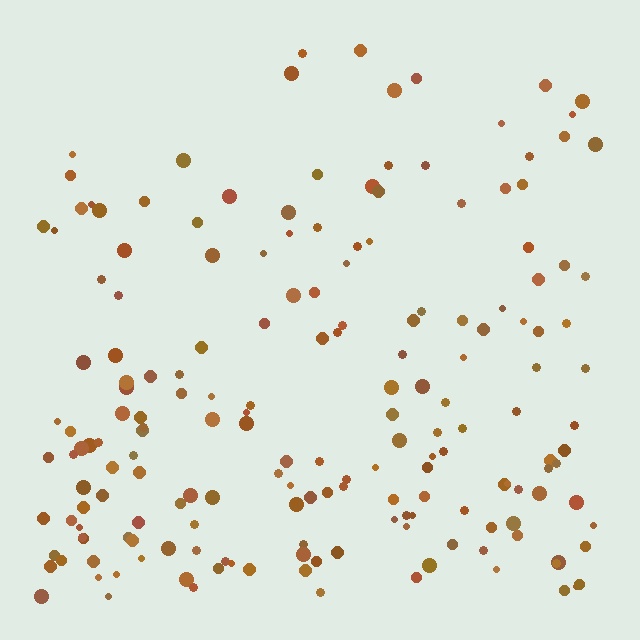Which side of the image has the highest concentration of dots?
The bottom.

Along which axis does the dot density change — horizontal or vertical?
Vertical.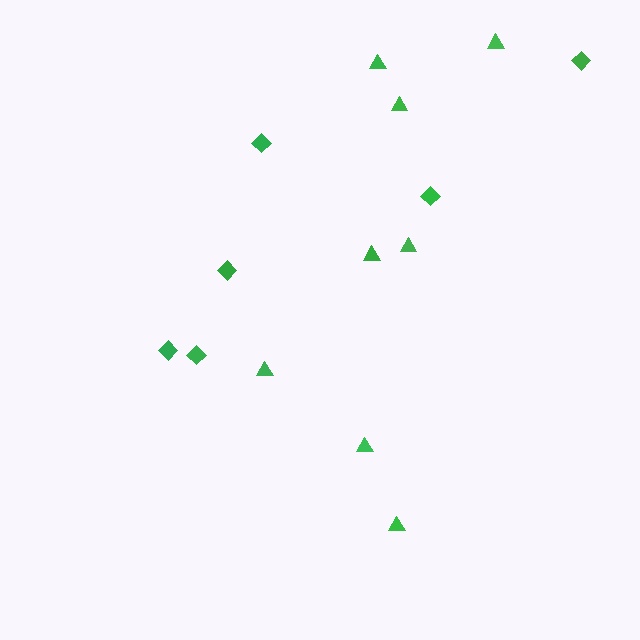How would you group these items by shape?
There are 2 groups: one group of diamonds (6) and one group of triangles (8).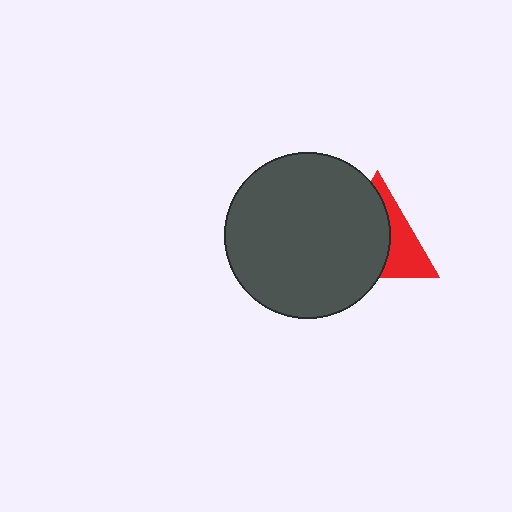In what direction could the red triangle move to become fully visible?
The red triangle could move right. That would shift it out from behind the dark gray circle entirely.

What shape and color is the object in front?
The object in front is a dark gray circle.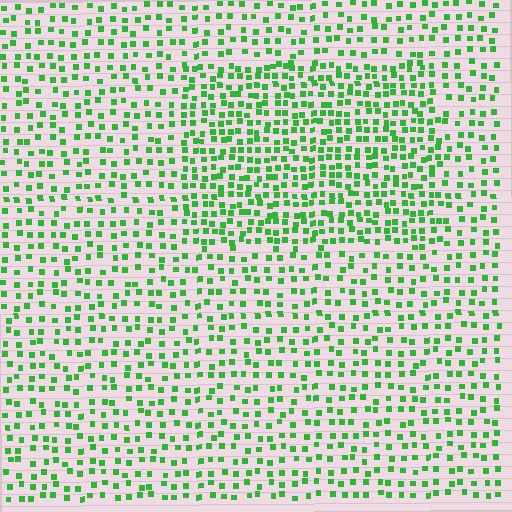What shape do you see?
I see a rectangle.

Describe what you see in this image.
The image contains small green elements arranged at two different densities. A rectangle-shaped region is visible where the elements are more densely packed than the surrounding area.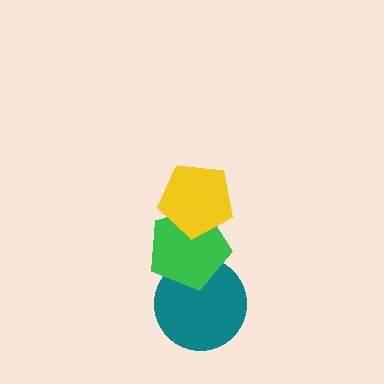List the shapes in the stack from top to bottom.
From top to bottom: the yellow pentagon, the green pentagon, the teal circle.